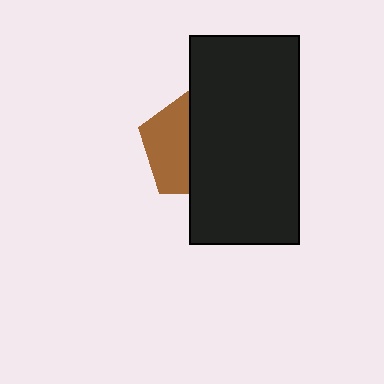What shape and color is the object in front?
The object in front is a black rectangle.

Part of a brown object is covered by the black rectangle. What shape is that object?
It is a pentagon.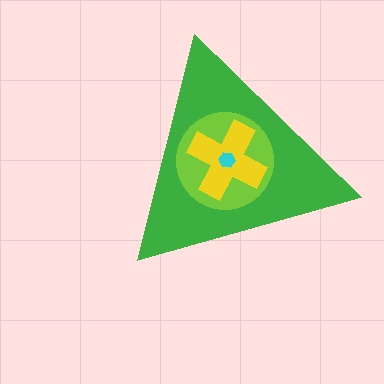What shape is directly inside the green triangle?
The lime circle.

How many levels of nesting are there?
4.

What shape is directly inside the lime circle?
The yellow cross.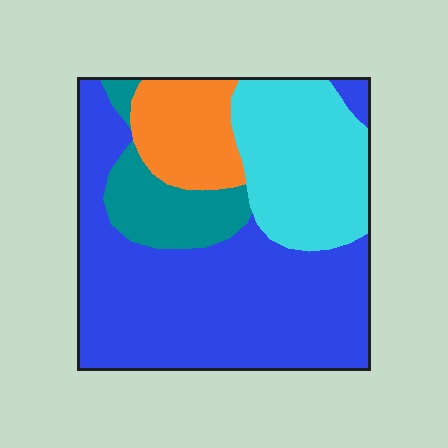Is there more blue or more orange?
Blue.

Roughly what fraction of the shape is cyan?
Cyan covers 23% of the shape.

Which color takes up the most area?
Blue, at roughly 50%.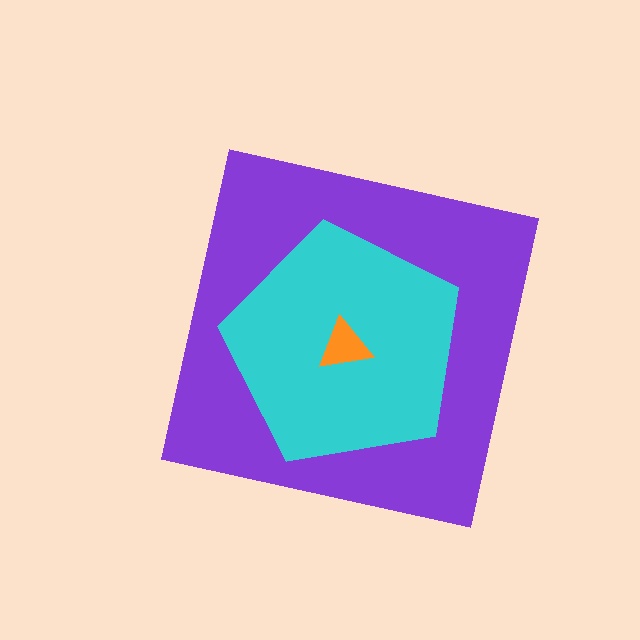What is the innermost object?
The orange triangle.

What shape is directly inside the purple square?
The cyan pentagon.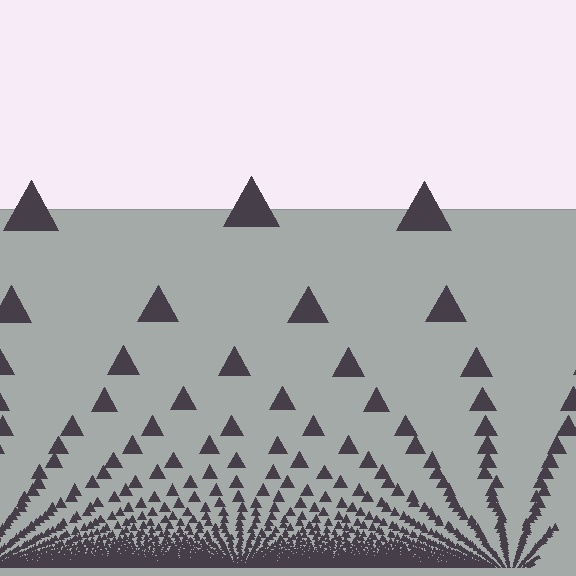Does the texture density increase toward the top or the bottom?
Density increases toward the bottom.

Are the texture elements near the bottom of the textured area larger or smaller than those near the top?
Smaller. The gradient is inverted — elements near the bottom are smaller and denser.